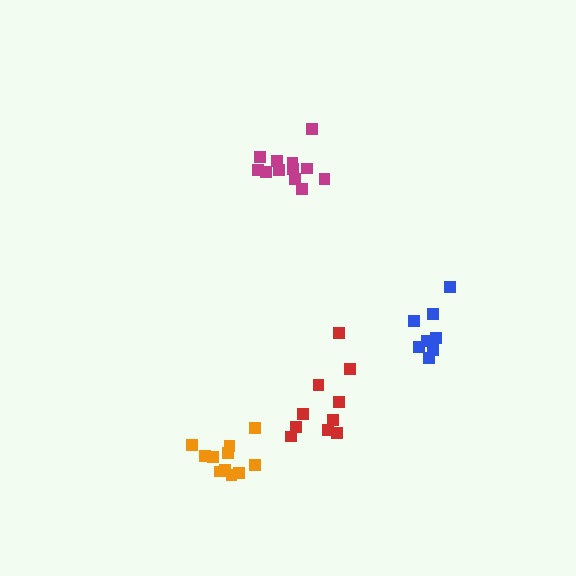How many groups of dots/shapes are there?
There are 4 groups.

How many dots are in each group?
Group 1: 12 dots, Group 2: 10 dots, Group 3: 8 dots, Group 4: 11 dots (41 total).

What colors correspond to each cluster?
The clusters are colored: magenta, red, blue, orange.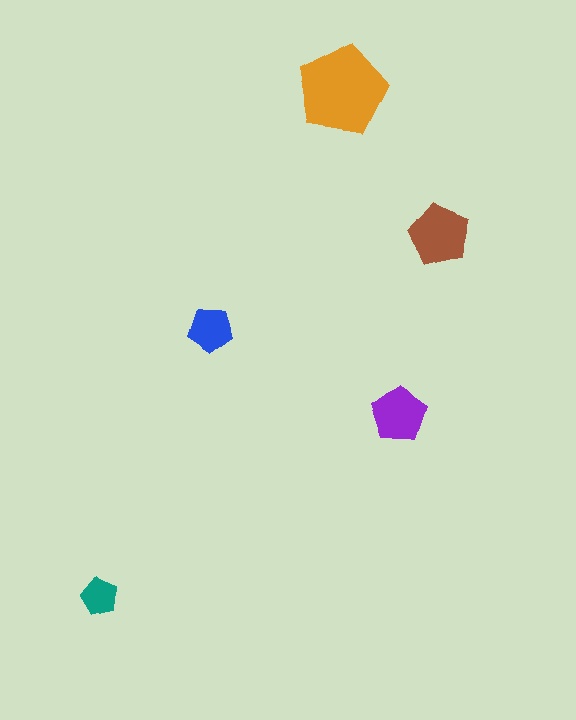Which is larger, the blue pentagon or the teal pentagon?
The blue one.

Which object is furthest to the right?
The brown pentagon is rightmost.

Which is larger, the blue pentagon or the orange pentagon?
The orange one.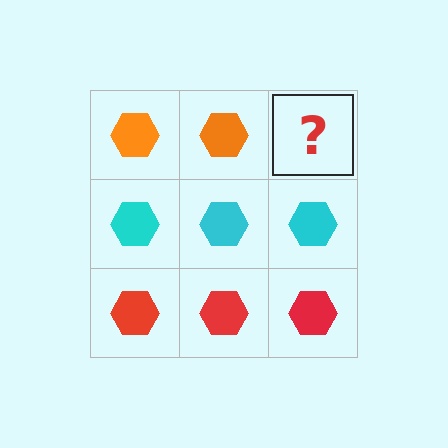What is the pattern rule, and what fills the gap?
The rule is that each row has a consistent color. The gap should be filled with an orange hexagon.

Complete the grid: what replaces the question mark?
The question mark should be replaced with an orange hexagon.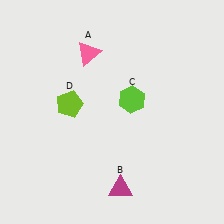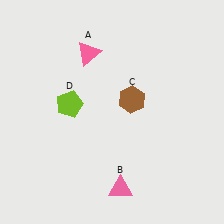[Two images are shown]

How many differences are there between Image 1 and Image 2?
There are 2 differences between the two images.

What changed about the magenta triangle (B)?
In Image 1, B is magenta. In Image 2, it changed to pink.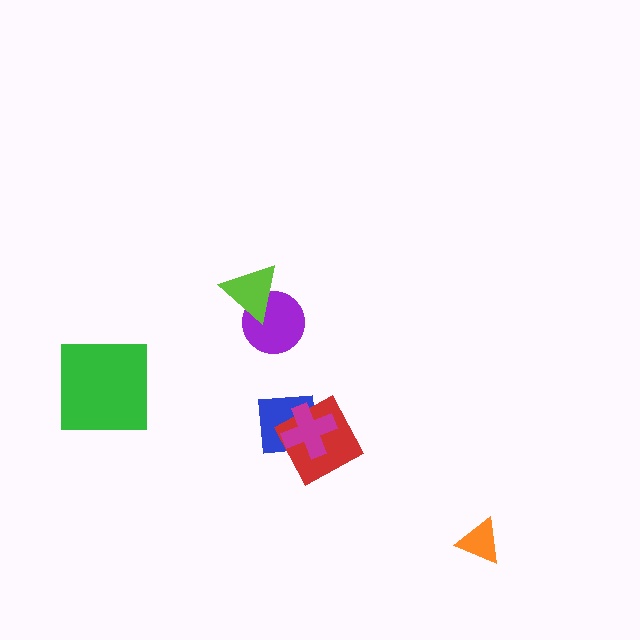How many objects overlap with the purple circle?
1 object overlaps with the purple circle.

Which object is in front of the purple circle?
The lime triangle is in front of the purple circle.